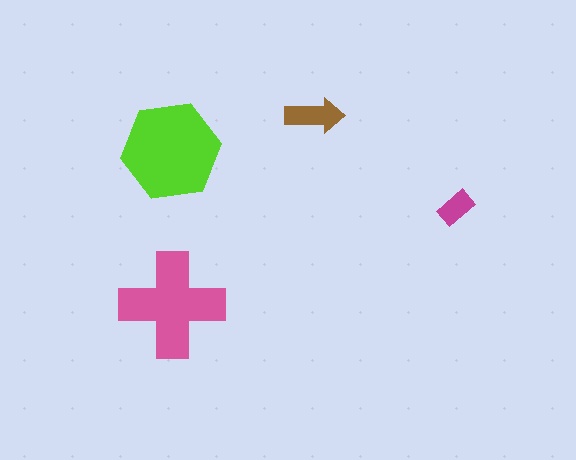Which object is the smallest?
The magenta rectangle.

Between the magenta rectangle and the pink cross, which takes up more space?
The pink cross.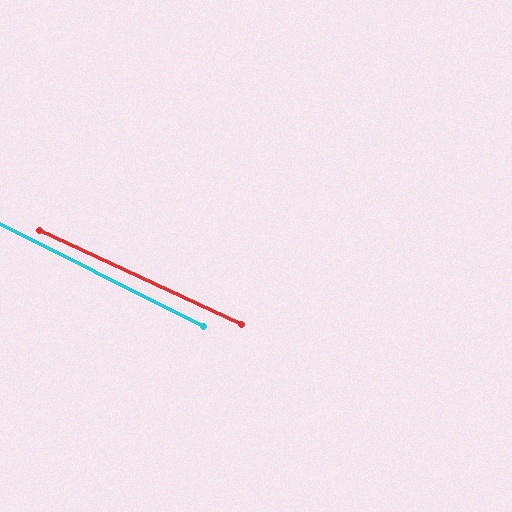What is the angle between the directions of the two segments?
Approximately 2 degrees.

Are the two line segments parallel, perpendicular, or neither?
Parallel — their directions differ by only 1.6°.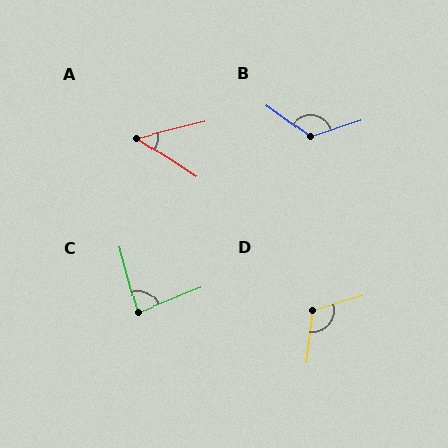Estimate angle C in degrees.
Approximately 84 degrees.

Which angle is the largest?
B, at approximately 126 degrees.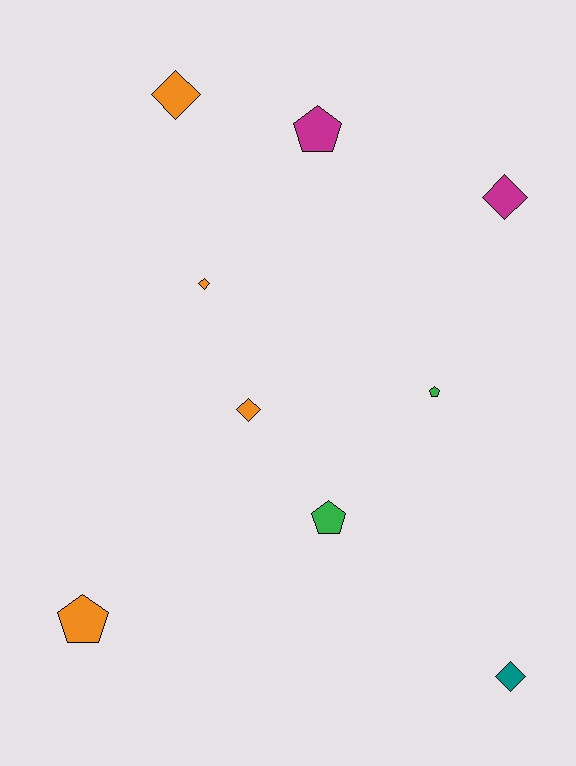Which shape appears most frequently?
Diamond, with 5 objects.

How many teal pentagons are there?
There are no teal pentagons.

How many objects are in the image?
There are 9 objects.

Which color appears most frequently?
Orange, with 4 objects.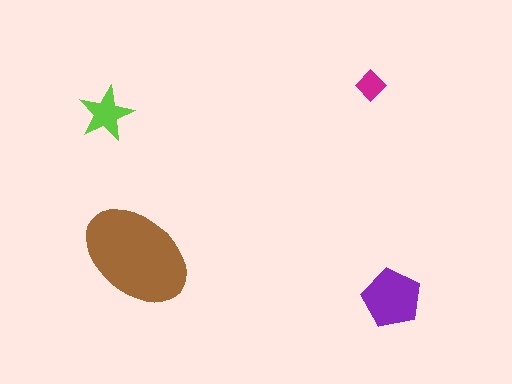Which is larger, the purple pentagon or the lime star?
The purple pentagon.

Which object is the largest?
The brown ellipse.